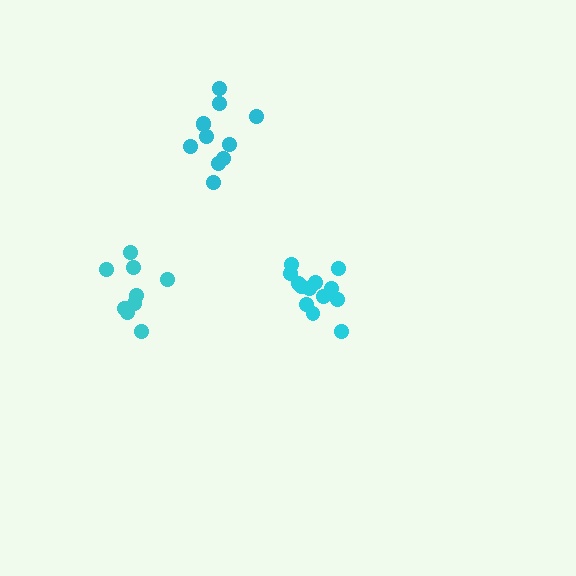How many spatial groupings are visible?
There are 3 spatial groupings.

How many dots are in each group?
Group 1: 11 dots, Group 2: 13 dots, Group 3: 9 dots (33 total).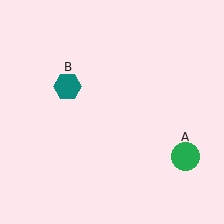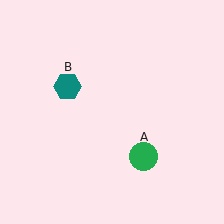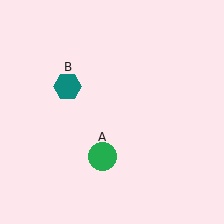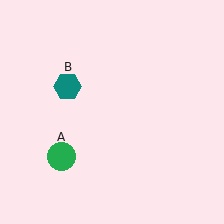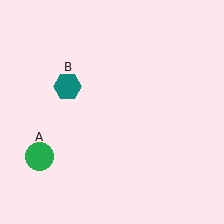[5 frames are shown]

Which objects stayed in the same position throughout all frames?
Teal hexagon (object B) remained stationary.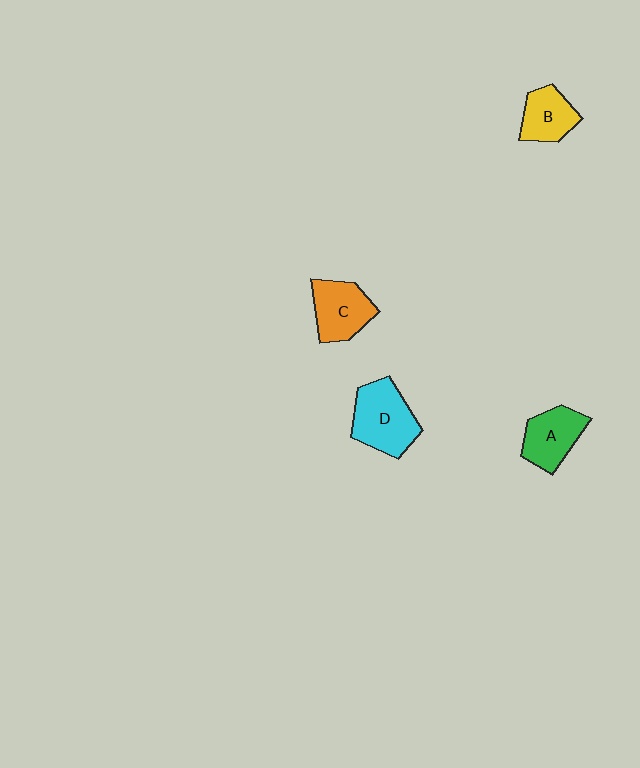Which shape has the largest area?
Shape D (cyan).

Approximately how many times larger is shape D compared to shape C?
Approximately 1.2 times.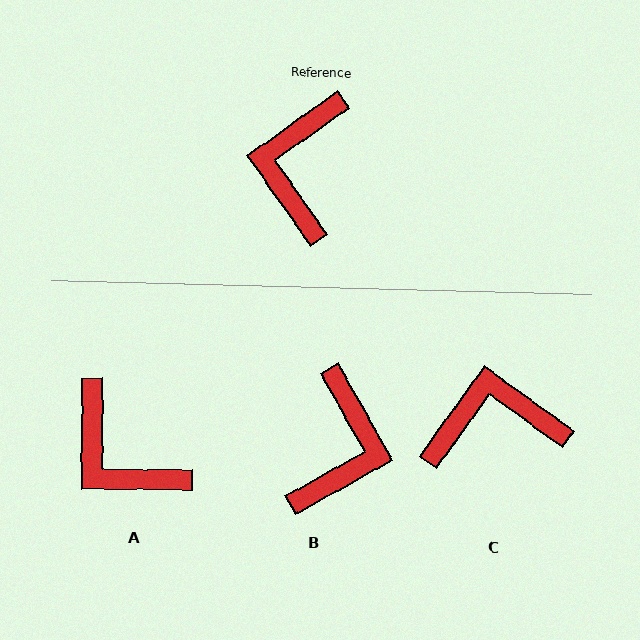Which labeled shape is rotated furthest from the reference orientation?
B, about 174 degrees away.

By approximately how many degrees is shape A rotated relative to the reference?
Approximately 55 degrees counter-clockwise.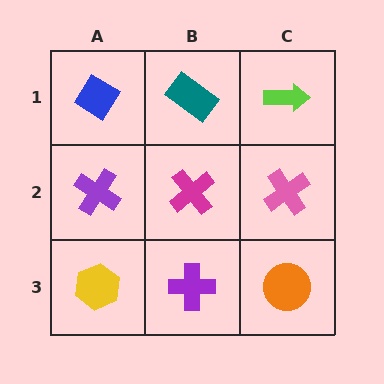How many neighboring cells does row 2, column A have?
3.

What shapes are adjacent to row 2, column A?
A blue diamond (row 1, column A), a yellow hexagon (row 3, column A), a magenta cross (row 2, column B).